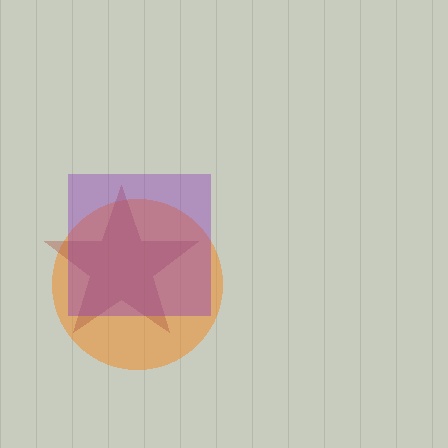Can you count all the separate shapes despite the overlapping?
Yes, there are 3 separate shapes.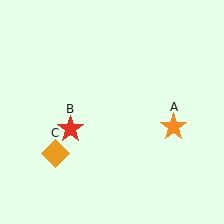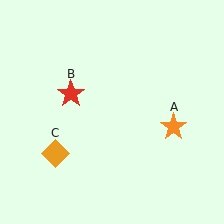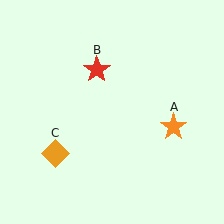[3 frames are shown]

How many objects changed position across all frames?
1 object changed position: red star (object B).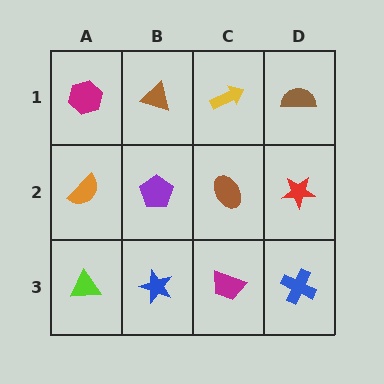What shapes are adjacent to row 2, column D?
A brown semicircle (row 1, column D), a blue cross (row 3, column D), a brown ellipse (row 2, column C).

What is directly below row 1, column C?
A brown ellipse.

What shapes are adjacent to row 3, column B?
A purple pentagon (row 2, column B), a lime triangle (row 3, column A), a magenta trapezoid (row 3, column C).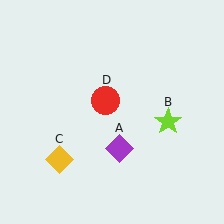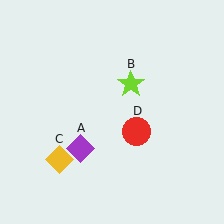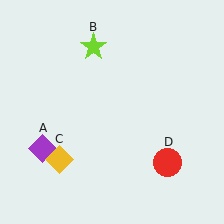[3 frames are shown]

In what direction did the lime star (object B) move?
The lime star (object B) moved up and to the left.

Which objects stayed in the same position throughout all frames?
Yellow diamond (object C) remained stationary.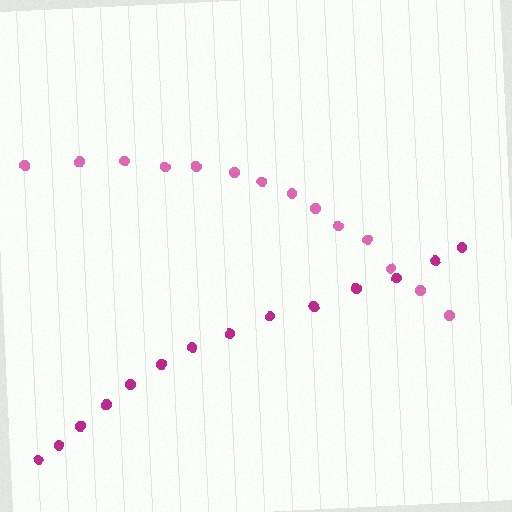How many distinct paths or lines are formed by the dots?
There are 2 distinct paths.